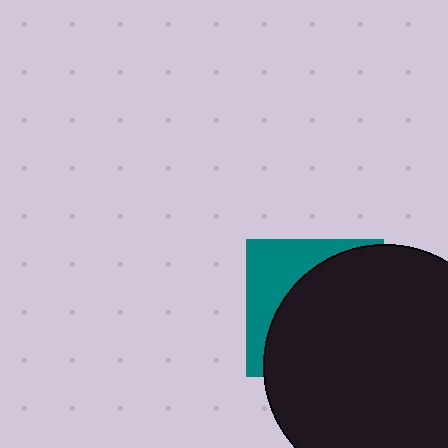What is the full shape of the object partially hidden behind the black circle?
The partially hidden object is a teal square.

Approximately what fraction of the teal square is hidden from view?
Roughly 68% of the teal square is hidden behind the black circle.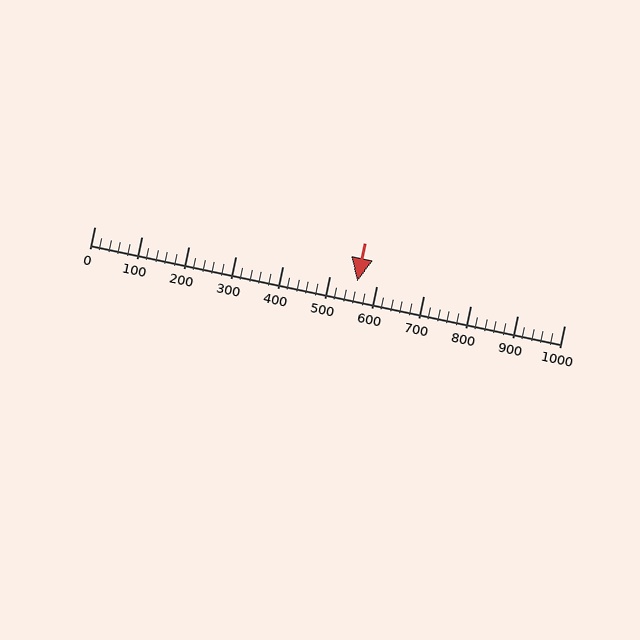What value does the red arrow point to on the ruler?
The red arrow points to approximately 560.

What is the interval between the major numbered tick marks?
The major tick marks are spaced 100 units apart.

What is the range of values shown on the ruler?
The ruler shows values from 0 to 1000.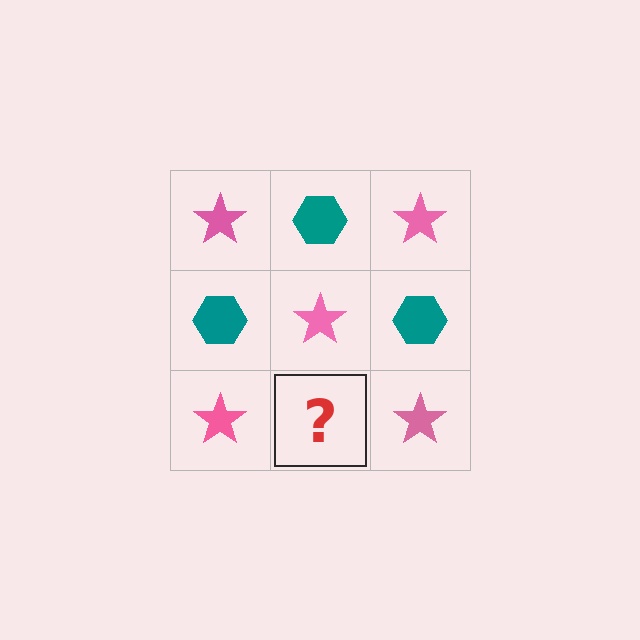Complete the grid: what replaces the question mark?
The question mark should be replaced with a teal hexagon.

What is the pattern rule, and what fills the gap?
The rule is that it alternates pink star and teal hexagon in a checkerboard pattern. The gap should be filled with a teal hexagon.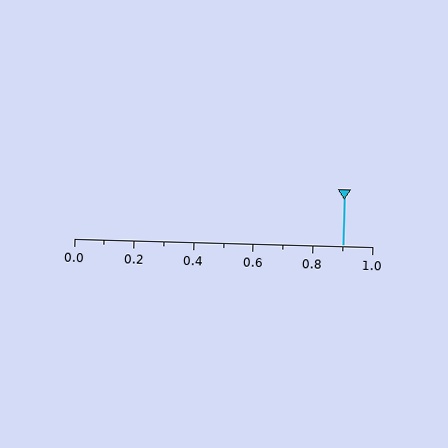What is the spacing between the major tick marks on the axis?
The major ticks are spaced 0.2 apart.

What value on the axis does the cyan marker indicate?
The marker indicates approximately 0.9.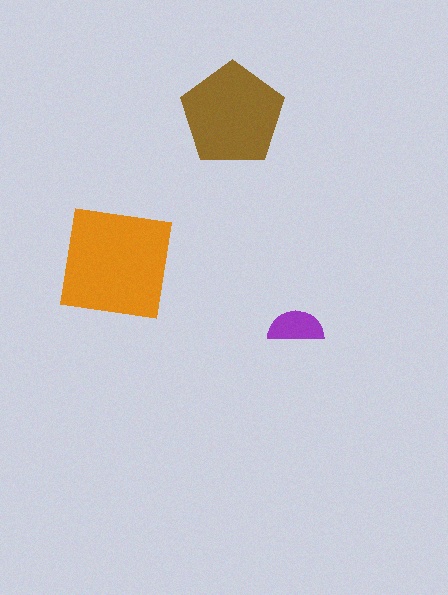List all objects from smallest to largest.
The purple semicircle, the brown pentagon, the orange square.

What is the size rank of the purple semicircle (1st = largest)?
3rd.